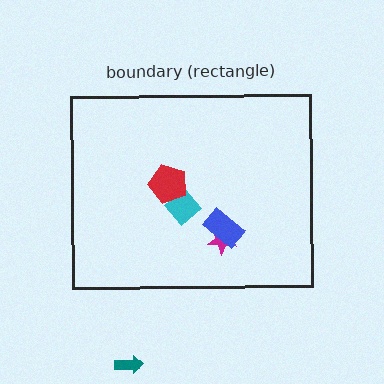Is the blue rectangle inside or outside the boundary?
Inside.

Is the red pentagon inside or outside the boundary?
Inside.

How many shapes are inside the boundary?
4 inside, 1 outside.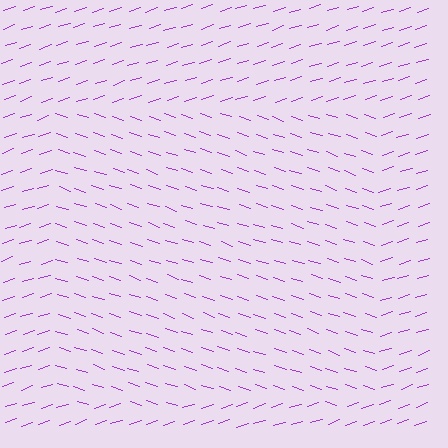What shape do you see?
I see a rectangle.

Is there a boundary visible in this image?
Yes, there is a texture boundary formed by a change in line orientation.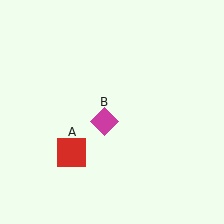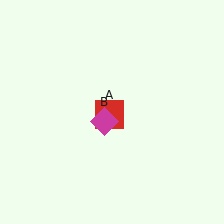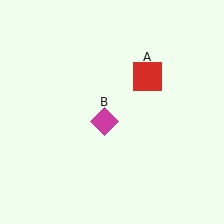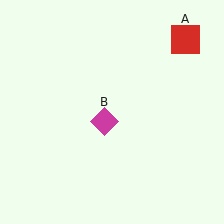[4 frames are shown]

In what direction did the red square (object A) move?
The red square (object A) moved up and to the right.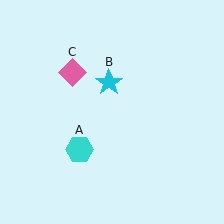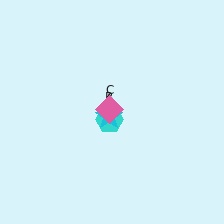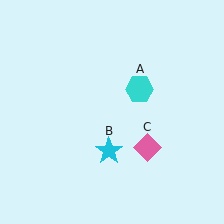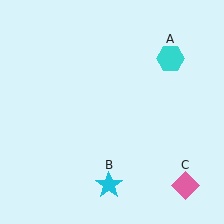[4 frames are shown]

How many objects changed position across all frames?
3 objects changed position: cyan hexagon (object A), cyan star (object B), pink diamond (object C).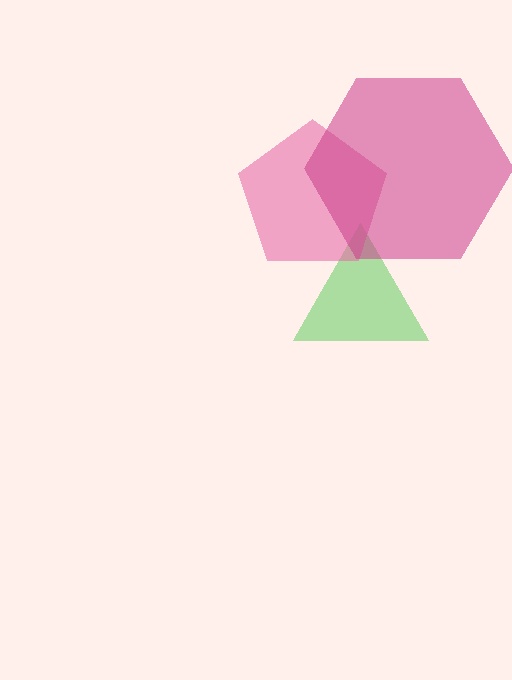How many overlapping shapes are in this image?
There are 3 overlapping shapes in the image.